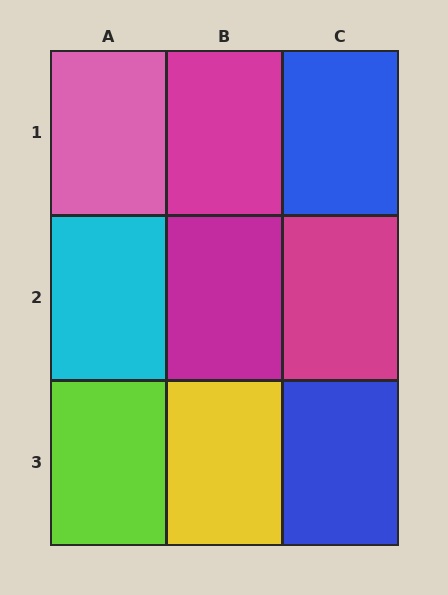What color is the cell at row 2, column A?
Cyan.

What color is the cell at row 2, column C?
Magenta.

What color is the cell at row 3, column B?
Yellow.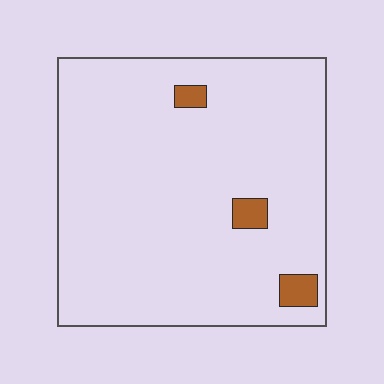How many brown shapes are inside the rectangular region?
3.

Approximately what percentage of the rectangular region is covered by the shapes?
Approximately 5%.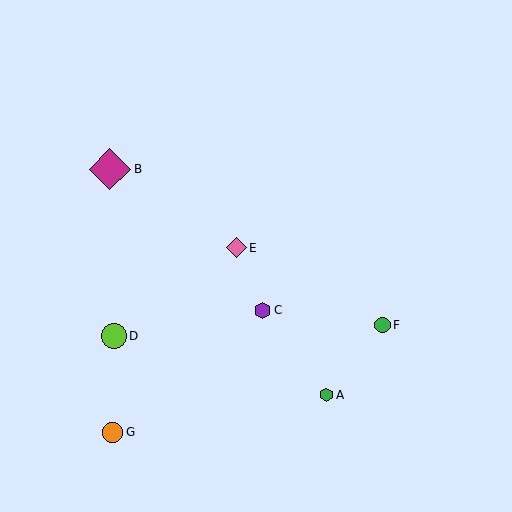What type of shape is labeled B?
Shape B is a magenta diamond.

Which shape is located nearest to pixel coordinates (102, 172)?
The magenta diamond (labeled B) at (110, 169) is nearest to that location.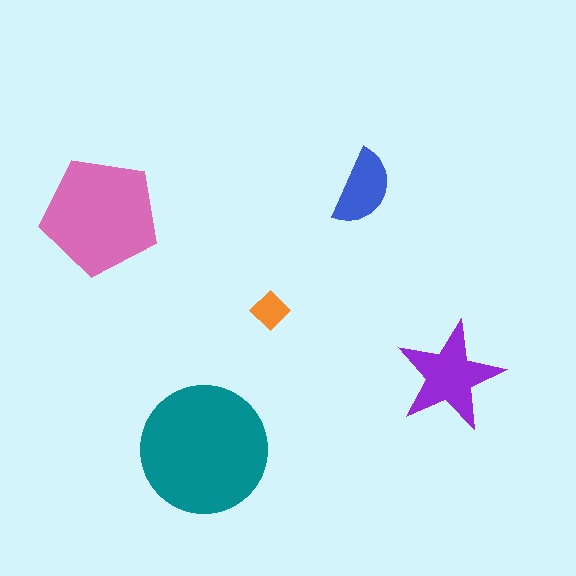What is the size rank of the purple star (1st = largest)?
3rd.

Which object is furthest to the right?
The purple star is rightmost.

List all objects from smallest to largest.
The orange diamond, the blue semicircle, the purple star, the pink pentagon, the teal circle.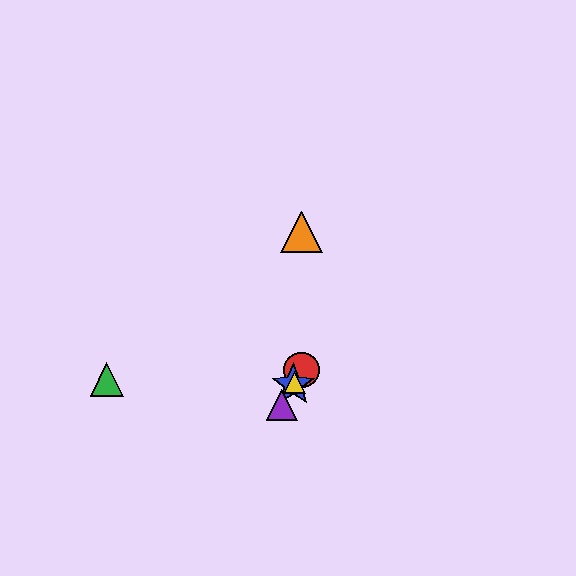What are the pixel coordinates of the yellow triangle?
The yellow triangle is at (294, 383).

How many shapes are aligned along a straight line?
4 shapes (the red circle, the blue star, the yellow triangle, the purple triangle) are aligned along a straight line.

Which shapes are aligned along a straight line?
The red circle, the blue star, the yellow triangle, the purple triangle are aligned along a straight line.